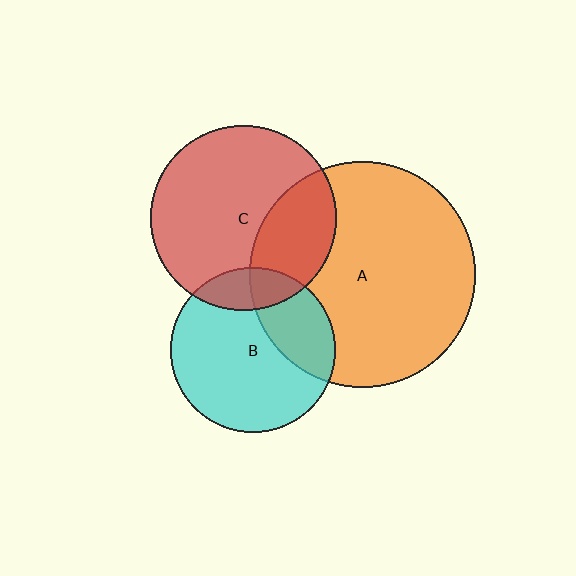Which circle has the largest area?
Circle A (orange).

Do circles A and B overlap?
Yes.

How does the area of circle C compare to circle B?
Approximately 1.3 times.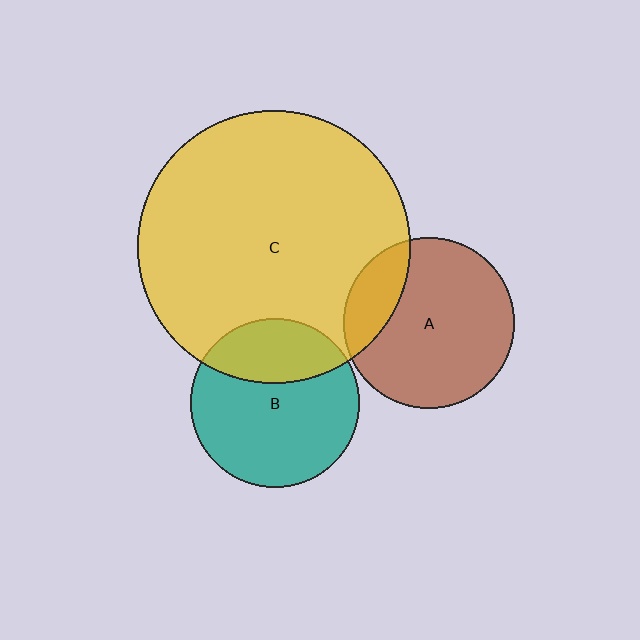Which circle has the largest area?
Circle C (yellow).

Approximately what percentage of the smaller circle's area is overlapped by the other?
Approximately 20%.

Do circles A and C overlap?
Yes.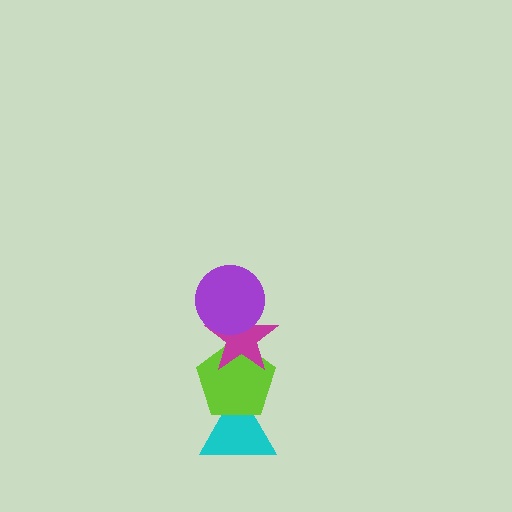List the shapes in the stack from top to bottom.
From top to bottom: the purple circle, the magenta star, the lime pentagon, the cyan triangle.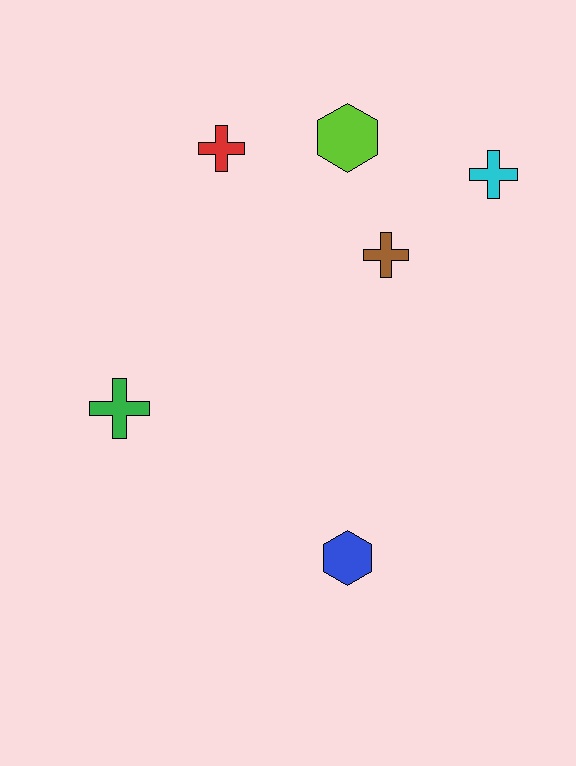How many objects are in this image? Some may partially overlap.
There are 6 objects.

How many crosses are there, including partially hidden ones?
There are 4 crosses.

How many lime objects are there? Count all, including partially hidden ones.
There is 1 lime object.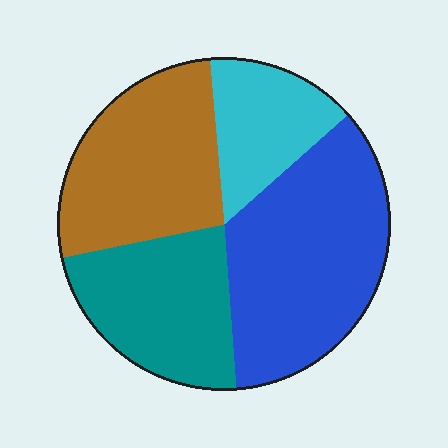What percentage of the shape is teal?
Teal takes up about one quarter (1/4) of the shape.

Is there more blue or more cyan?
Blue.